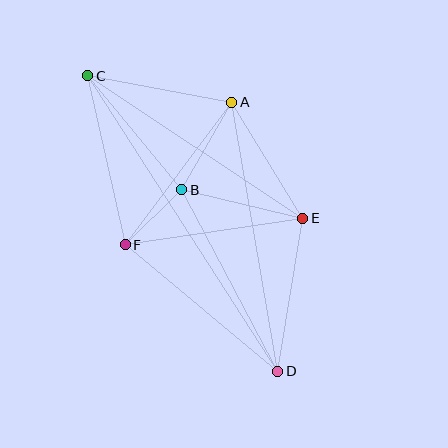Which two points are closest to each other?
Points B and F are closest to each other.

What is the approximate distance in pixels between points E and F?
The distance between E and F is approximately 179 pixels.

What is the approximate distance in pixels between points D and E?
The distance between D and E is approximately 155 pixels.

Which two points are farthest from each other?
Points C and D are farthest from each other.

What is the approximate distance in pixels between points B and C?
The distance between B and C is approximately 148 pixels.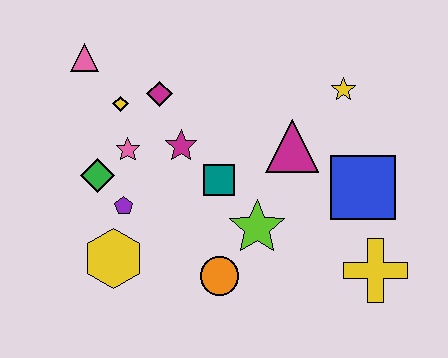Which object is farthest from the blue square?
The pink triangle is farthest from the blue square.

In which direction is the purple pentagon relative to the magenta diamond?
The purple pentagon is below the magenta diamond.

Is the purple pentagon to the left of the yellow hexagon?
No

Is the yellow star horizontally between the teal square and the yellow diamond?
No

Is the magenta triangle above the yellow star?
No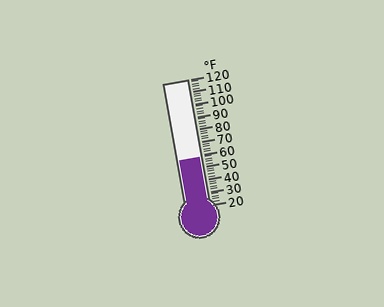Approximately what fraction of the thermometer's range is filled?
The thermometer is filled to approximately 40% of its range.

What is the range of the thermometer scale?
The thermometer scale ranges from 20°F to 120°F.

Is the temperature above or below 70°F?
The temperature is below 70°F.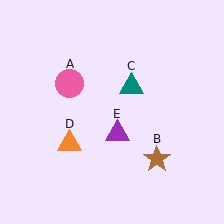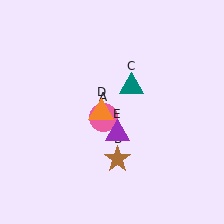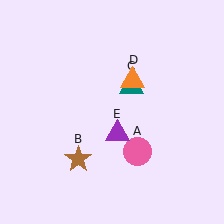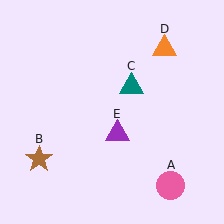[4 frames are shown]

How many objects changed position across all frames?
3 objects changed position: pink circle (object A), brown star (object B), orange triangle (object D).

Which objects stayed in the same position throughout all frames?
Teal triangle (object C) and purple triangle (object E) remained stationary.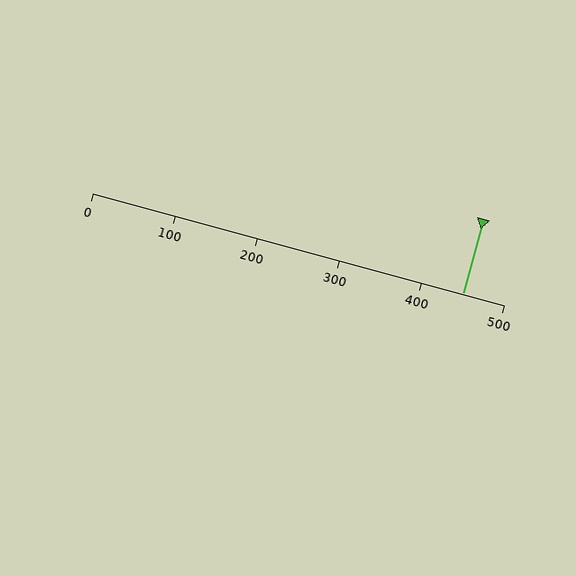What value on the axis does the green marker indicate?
The marker indicates approximately 450.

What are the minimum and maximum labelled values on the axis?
The axis runs from 0 to 500.